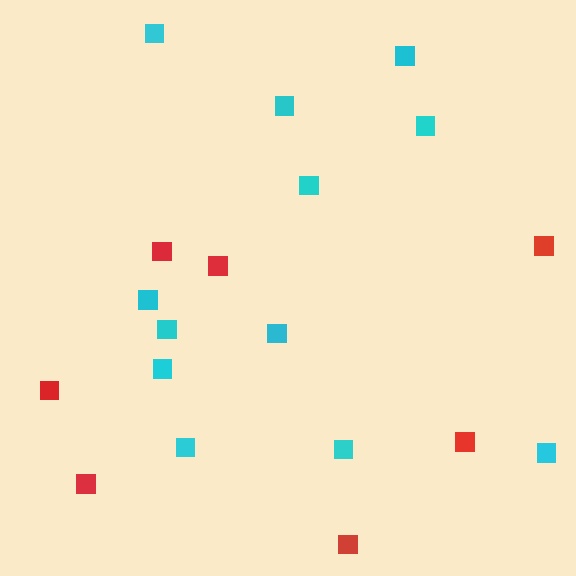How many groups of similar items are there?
There are 2 groups: one group of cyan squares (12) and one group of red squares (7).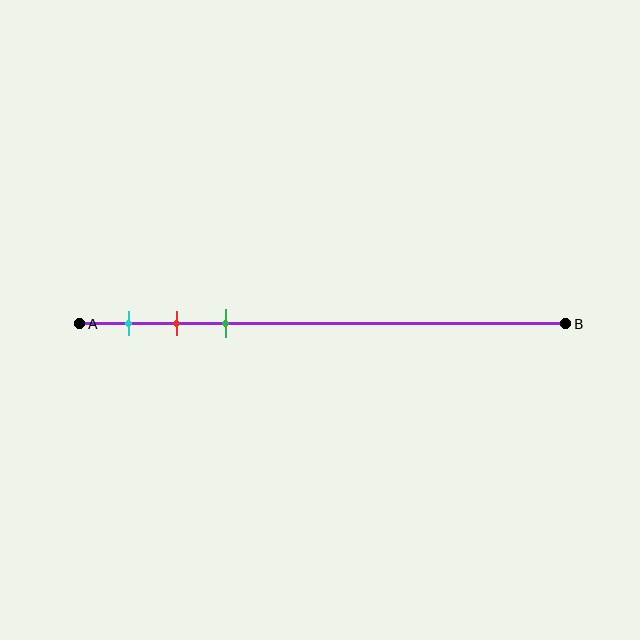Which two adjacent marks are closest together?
The red and green marks are the closest adjacent pair.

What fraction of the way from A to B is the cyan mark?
The cyan mark is approximately 10% (0.1) of the way from A to B.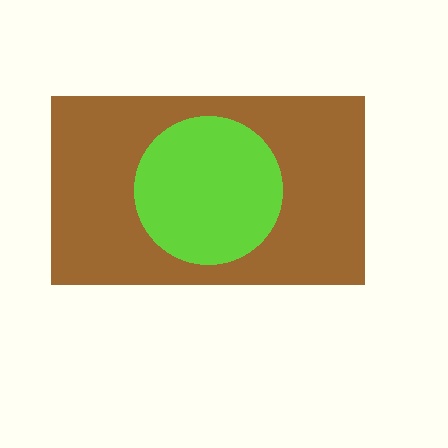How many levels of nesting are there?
2.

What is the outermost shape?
The brown rectangle.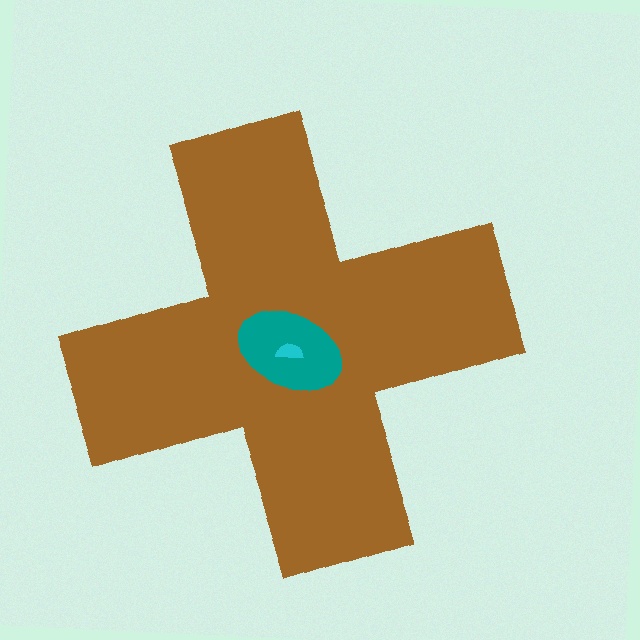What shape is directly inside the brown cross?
The teal ellipse.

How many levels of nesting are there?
3.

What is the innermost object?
The cyan semicircle.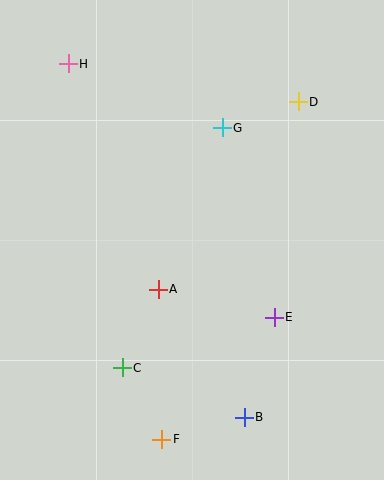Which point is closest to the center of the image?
Point A at (158, 289) is closest to the center.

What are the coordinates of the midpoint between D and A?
The midpoint between D and A is at (228, 195).